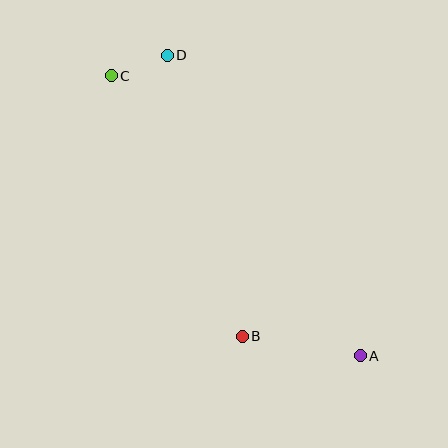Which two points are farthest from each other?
Points A and C are farthest from each other.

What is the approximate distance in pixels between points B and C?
The distance between B and C is approximately 291 pixels.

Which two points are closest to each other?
Points C and D are closest to each other.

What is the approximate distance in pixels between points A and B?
The distance between A and B is approximately 120 pixels.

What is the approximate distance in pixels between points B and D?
The distance between B and D is approximately 291 pixels.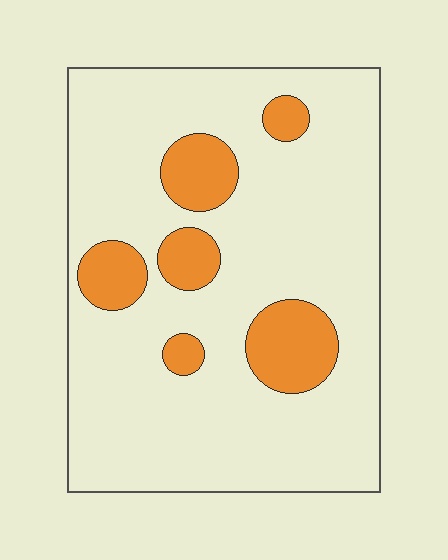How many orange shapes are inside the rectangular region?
6.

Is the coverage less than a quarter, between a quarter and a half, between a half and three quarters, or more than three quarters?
Less than a quarter.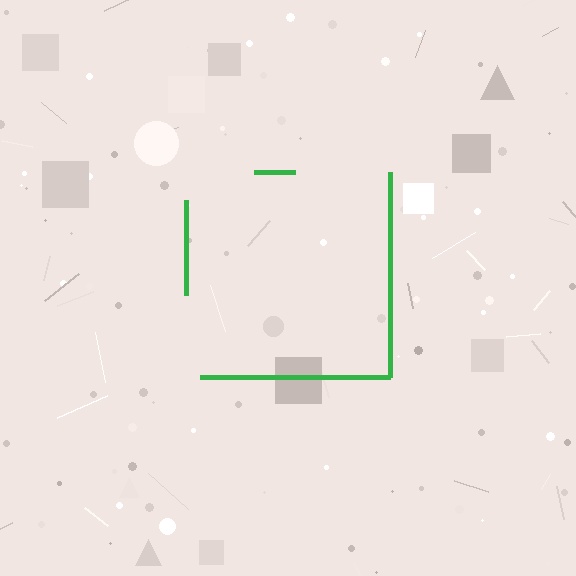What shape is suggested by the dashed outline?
The dashed outline suggests a square.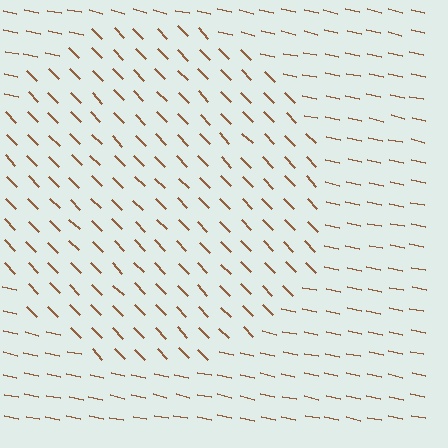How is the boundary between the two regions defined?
The boundary is defined purely by a change in line orientation (approximately 34 degrees difference). All lines are the same color and thickness.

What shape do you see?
I see a circle.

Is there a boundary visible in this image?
Yes, there is a texture boundary formed by a change in line orientation.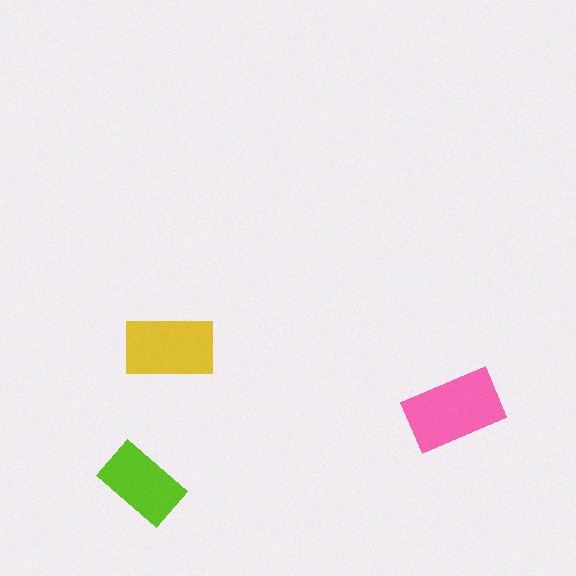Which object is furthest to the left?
The lime rectangle is leftmost.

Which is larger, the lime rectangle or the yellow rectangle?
The yellow one.